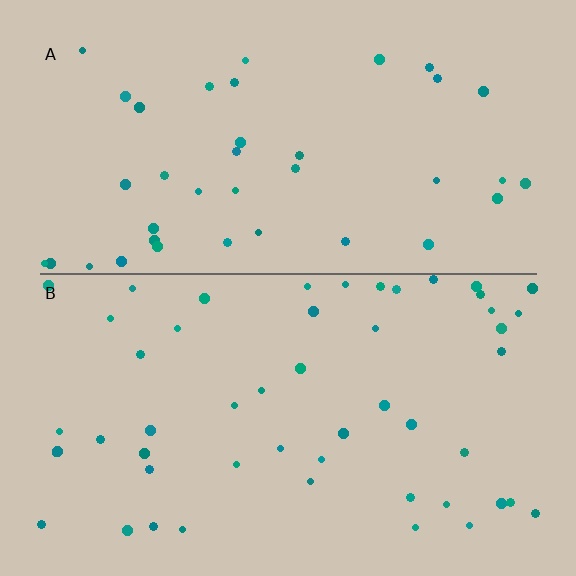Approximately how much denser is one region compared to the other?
Approximately 1.3× — region B over region A.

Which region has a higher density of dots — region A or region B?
B (the bottom).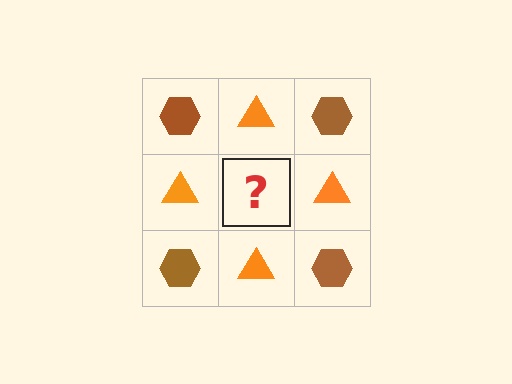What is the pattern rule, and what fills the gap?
The rule is that it alternates brown hexagon and orange triangle in a checkerboard pattern. The gap should be filled with a brown hexagon.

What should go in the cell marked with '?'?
The missing cell should contain a brown hexagon.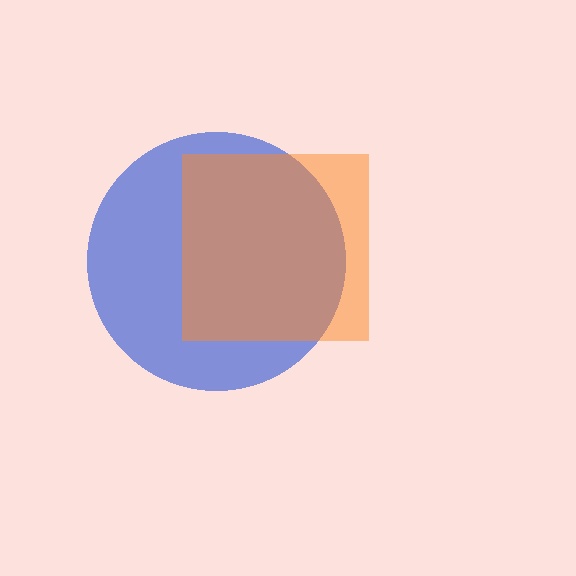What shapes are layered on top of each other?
The layered shapes are: a blue circle, an orange square.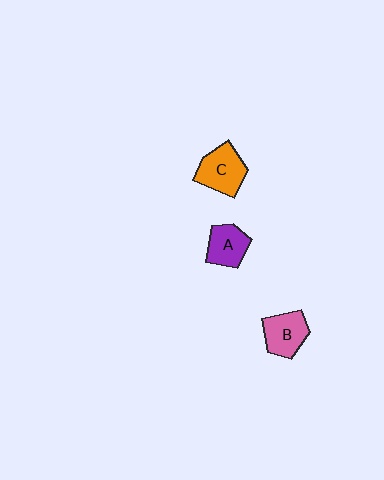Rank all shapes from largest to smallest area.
From largest to smallest: C (orange), B (pink), A (purple).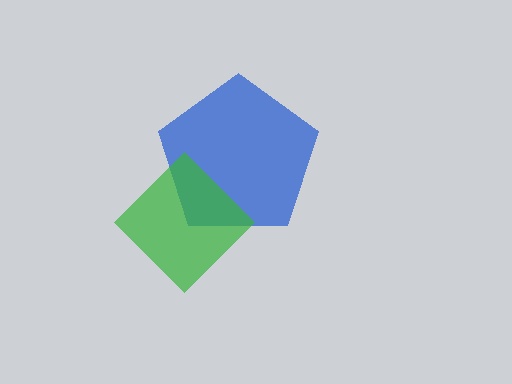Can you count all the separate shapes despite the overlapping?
Yes, there are 2 separate shapes.